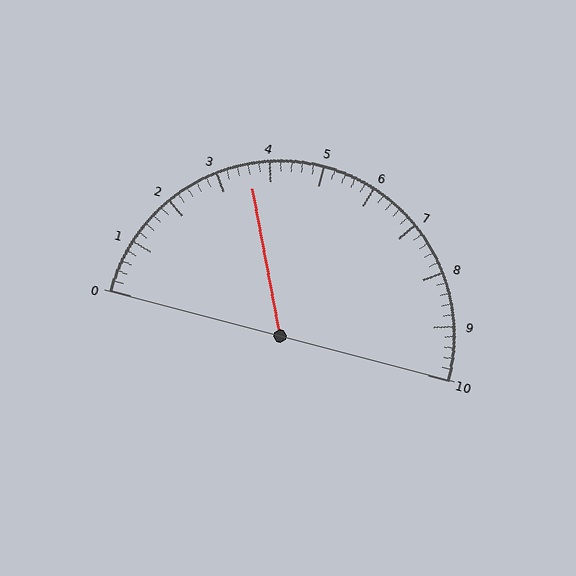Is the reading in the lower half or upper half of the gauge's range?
The reading is in the lower half of the range (0 to 10).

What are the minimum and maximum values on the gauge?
The gauge ranges from 0 to 10.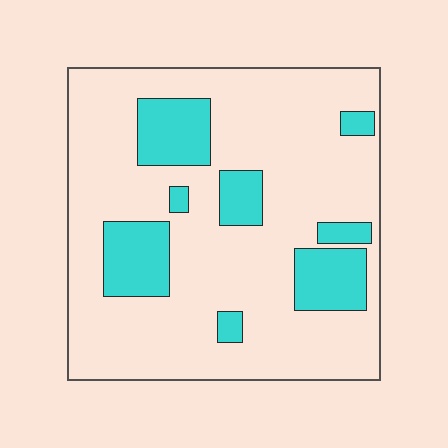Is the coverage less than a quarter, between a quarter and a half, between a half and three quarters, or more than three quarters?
Less than a quarter.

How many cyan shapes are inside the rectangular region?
8.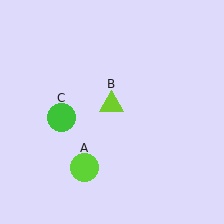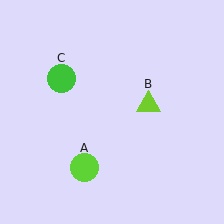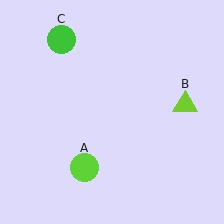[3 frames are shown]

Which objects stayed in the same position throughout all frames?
Lime circle (object A) remained stationary.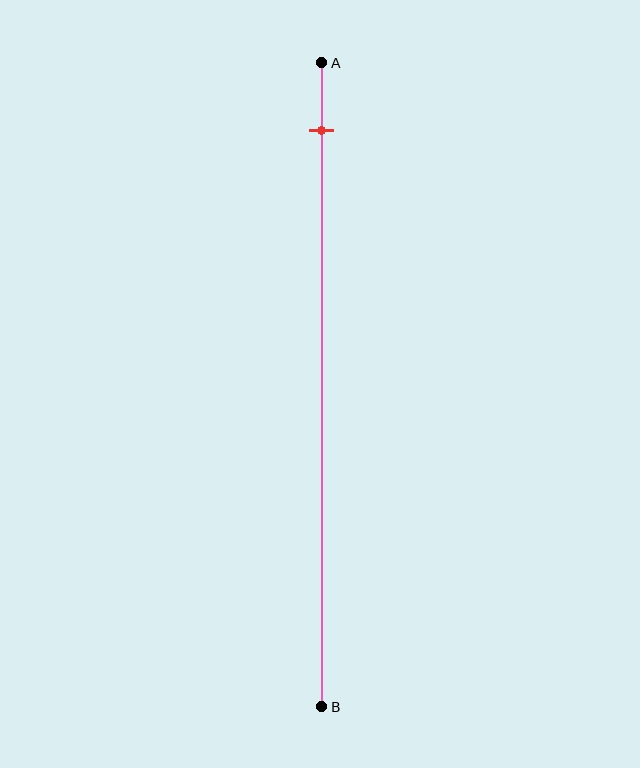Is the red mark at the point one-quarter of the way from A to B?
No, the mark is at about 10% from A, not at the 25% one-quarter point.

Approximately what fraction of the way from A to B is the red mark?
The red mark is approximately 10% of the way from A to B.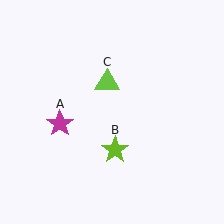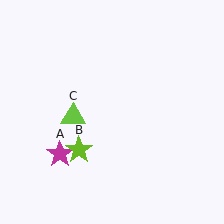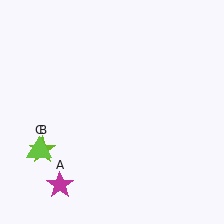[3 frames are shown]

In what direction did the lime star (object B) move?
The lime star (object B) moved left.